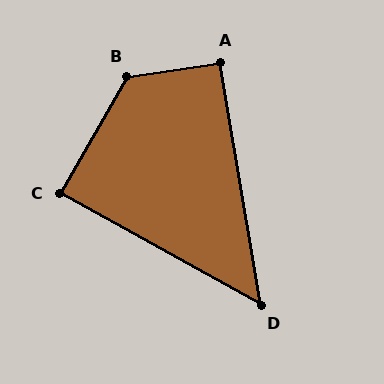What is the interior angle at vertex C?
Approximately 89 degrees (approximately right).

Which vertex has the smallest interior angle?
D, at approximately 52 degrees.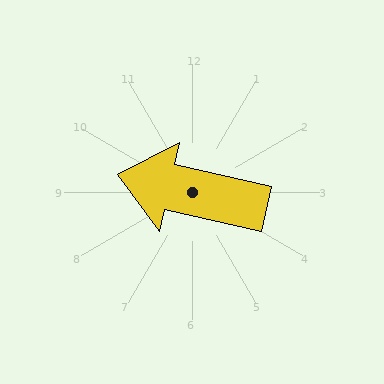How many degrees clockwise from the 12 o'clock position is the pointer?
Approximately 283 degrees.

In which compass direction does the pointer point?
West.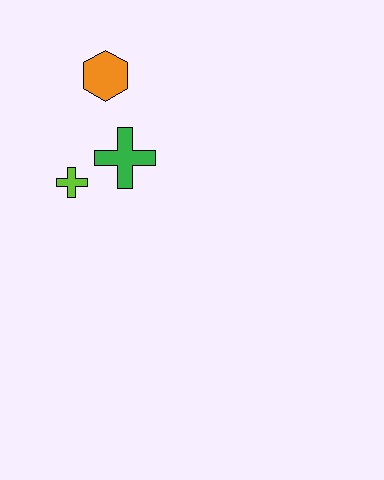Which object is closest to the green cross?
The lime cross is closest to the green cross.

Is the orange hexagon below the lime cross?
No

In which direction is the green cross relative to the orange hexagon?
The green cross is below the orange hexagon.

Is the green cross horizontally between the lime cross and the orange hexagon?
No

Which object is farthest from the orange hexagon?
The lime cross is farthest from the orange hexagon.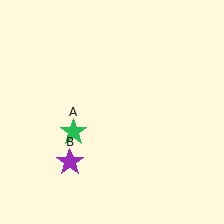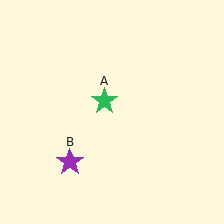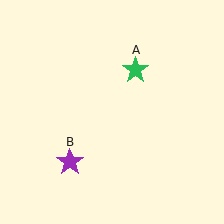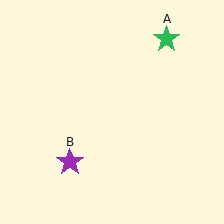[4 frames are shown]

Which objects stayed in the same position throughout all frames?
Purple star (object B) remained stationary.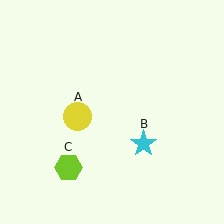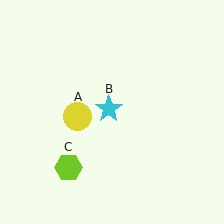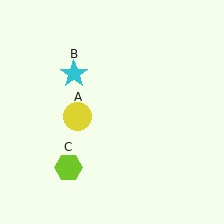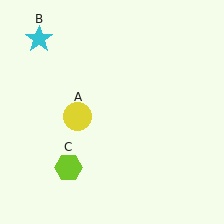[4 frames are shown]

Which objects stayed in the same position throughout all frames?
Yellow circle (object A) and lime hexagon (object C) remained stationary.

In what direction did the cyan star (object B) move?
The cyan star (object B) moved up and to the left.